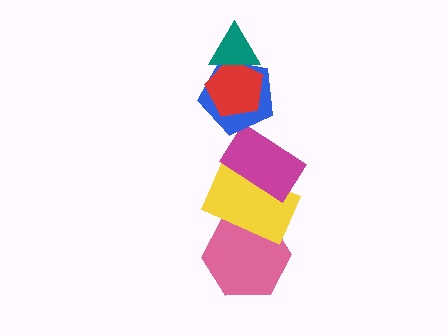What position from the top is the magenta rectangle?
The magenta rectangle is 4th from the top.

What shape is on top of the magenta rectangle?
The blue pentagon is on top of the magenta rectangle.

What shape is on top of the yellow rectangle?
The magenta rectangle is on top of the yellow rectangle.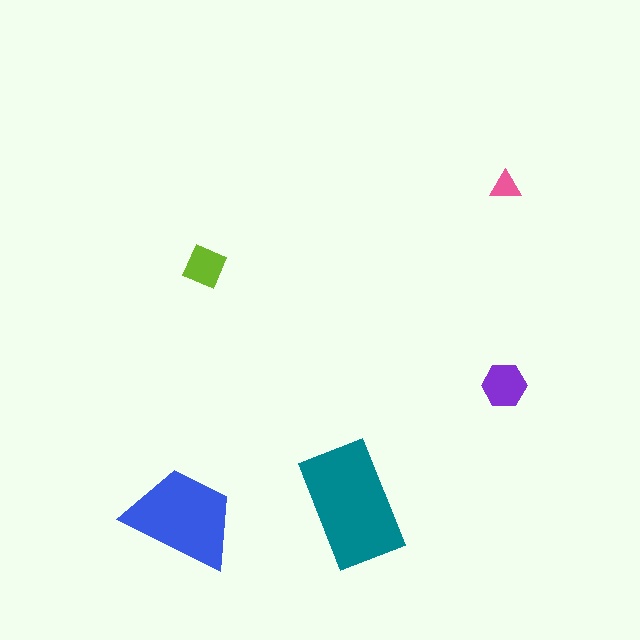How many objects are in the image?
There are 5 objects in the image.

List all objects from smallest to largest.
The pink triangle, the lime diamond, the purple hexagon, the blue trapezoid, the teal rectangle.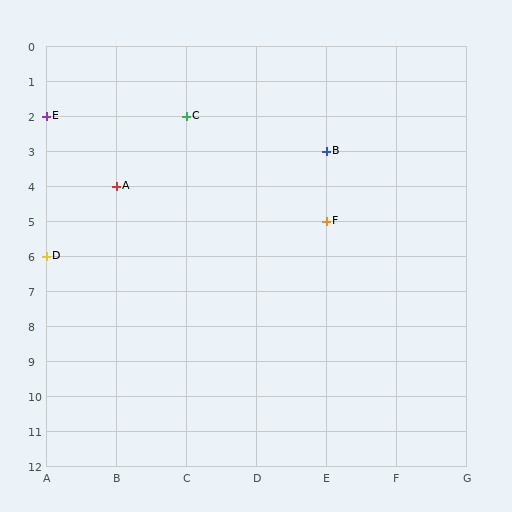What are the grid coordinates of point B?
Point B is at grid coordinates (E, 3).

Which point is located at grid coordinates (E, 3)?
Point B is at (E, 3).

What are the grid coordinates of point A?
Point A is at grid coordinates (B, 4).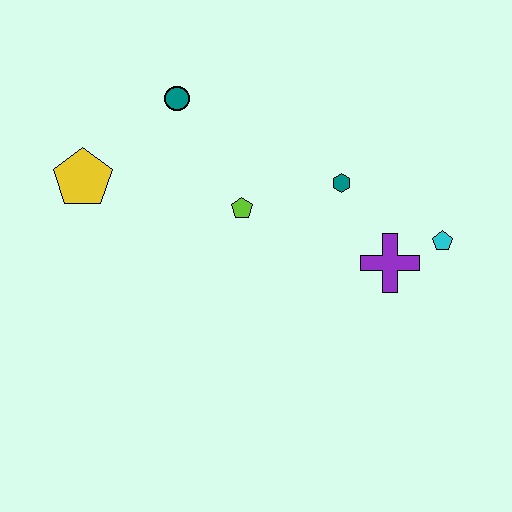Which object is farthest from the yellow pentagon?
The cyan pentagon is farthest from the yellow pentagon.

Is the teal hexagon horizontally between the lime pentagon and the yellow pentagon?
No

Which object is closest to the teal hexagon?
The purple cross is closest to the teal hexagon.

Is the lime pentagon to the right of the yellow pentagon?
Yes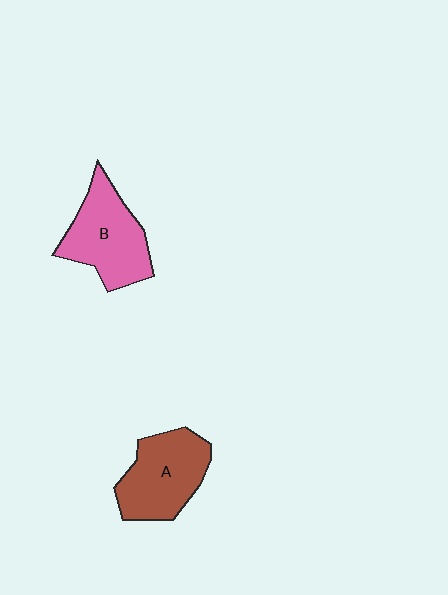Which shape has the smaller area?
Shape A (brown).